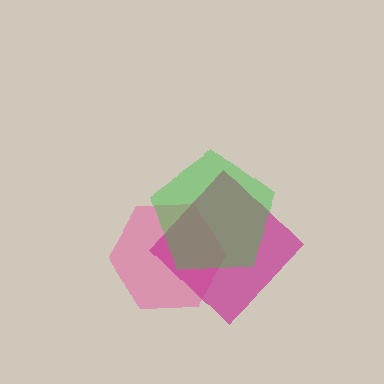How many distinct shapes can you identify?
There are 3 distinct shapes: a pink hexagon, a magenta diamond, a green pentagon.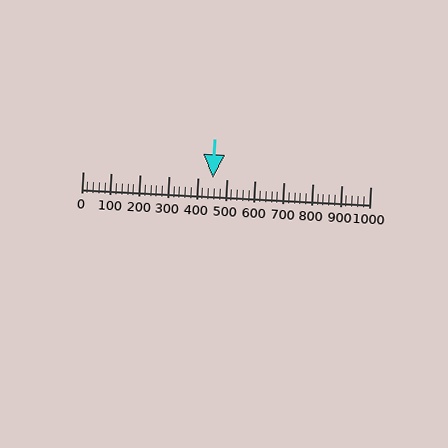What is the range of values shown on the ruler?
The ruler shows values from 0 to 1000.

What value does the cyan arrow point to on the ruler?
The cyan arrow points to approximately 452.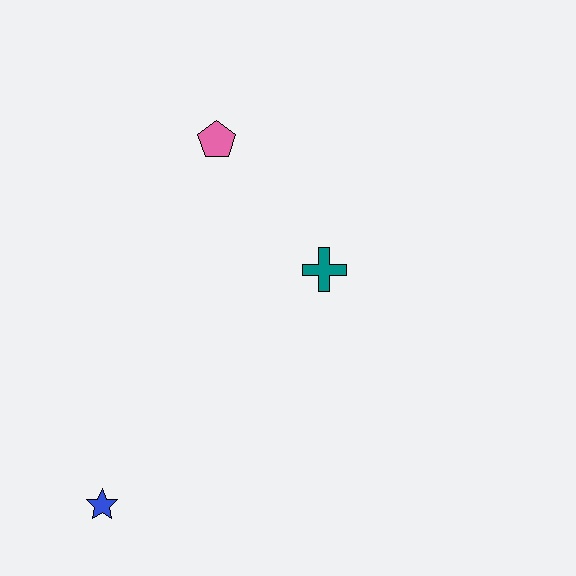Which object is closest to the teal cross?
The pink pentagon is closest to the teal cross.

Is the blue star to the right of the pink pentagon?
No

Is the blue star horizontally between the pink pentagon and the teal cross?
No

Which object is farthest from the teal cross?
The blue star is farthest from the teal cross.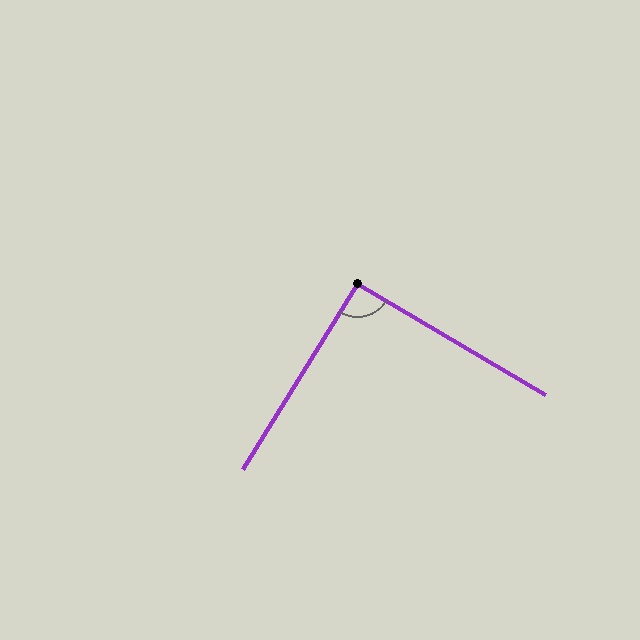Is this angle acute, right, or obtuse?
It is approximately a right angle.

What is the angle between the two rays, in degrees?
Approximately 91 degrees.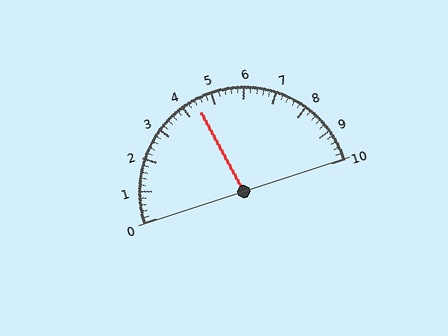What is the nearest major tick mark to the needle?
The nearest major tick mark is 4.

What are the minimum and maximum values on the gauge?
The gauge ranges from 0 to 10.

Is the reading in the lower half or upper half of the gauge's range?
The reading is in the lower half of the range (0 to 10).